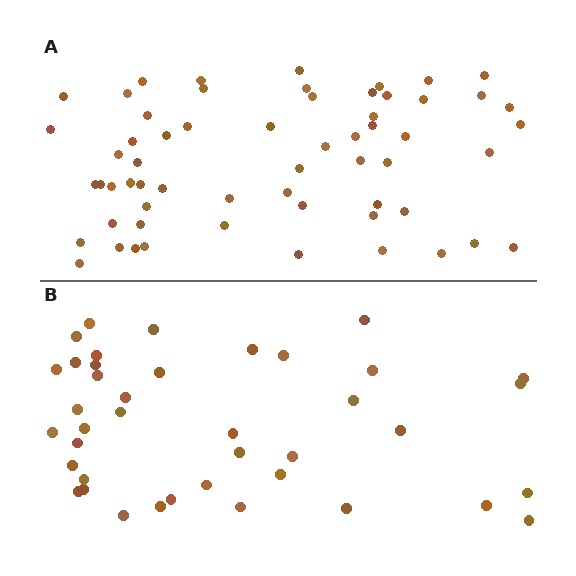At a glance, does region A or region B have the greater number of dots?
Region A (the top region) has more dots.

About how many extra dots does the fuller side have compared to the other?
Region A has approximately 20 more dots than region B.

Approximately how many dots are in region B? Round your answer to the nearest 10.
About 40 dots.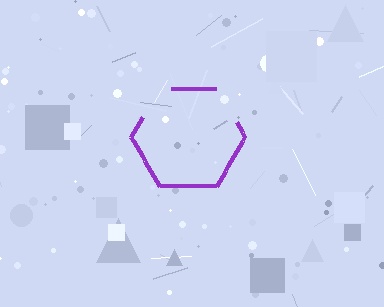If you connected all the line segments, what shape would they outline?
They would outline a hexagon.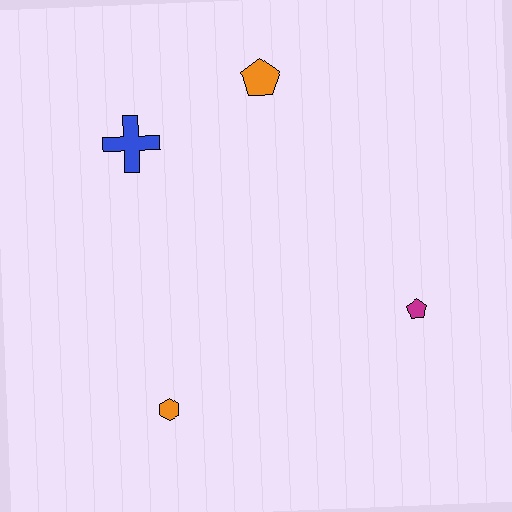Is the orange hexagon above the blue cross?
No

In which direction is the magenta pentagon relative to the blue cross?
The magenta pentagon is to the right of the blue cross.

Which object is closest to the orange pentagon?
The blue cross is closest to the orange pentagon.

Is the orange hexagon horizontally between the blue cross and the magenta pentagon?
Yes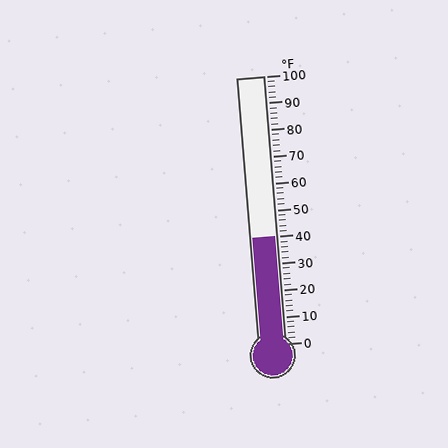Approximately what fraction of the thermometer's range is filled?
The thermometer is filled to approximately 40% of its range.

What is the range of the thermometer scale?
The thermometer scale ranges from 0°F to 100°F.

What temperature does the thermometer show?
The thermometer shows approximately 40°F.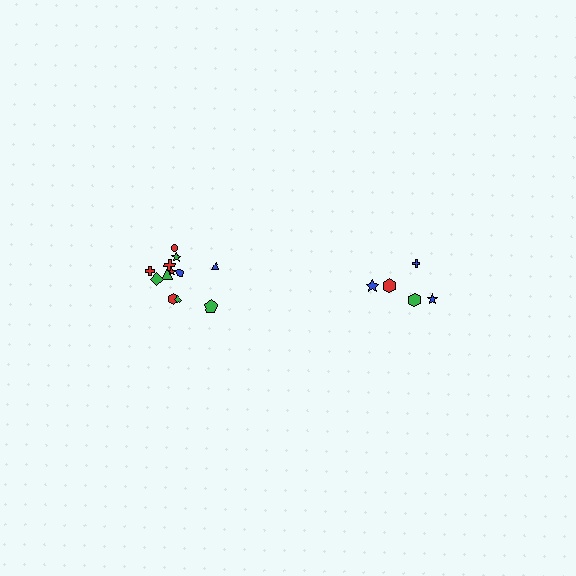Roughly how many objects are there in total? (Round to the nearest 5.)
Roughly 15 objects in total.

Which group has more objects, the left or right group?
The left group.